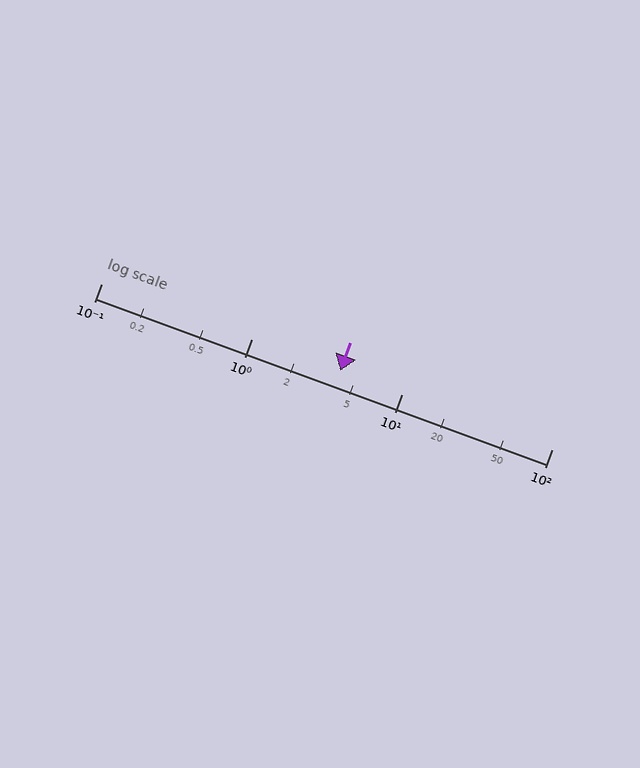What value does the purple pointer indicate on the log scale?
The pointer indicates approximately 3.9.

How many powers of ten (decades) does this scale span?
The scale spans 3 decades, from 0.1 to 100.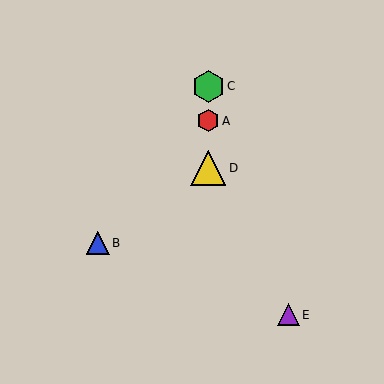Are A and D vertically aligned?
Yes, both are at x≈208.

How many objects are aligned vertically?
3 objects (A, C, D) are aligned vertically.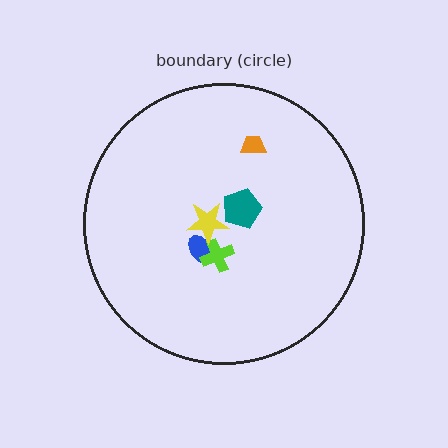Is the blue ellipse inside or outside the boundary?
Inside.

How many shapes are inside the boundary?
5 inside, 0 outside.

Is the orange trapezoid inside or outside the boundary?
Inside.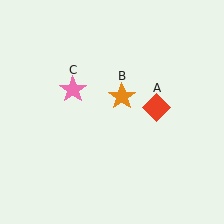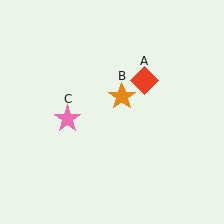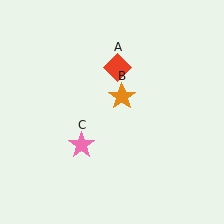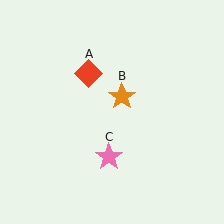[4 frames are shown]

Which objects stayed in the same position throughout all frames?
Orange star (object B) remained stationary.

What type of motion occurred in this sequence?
The red diamond (object A), pink star (object C) rotated counterclockwise around the center of the scene.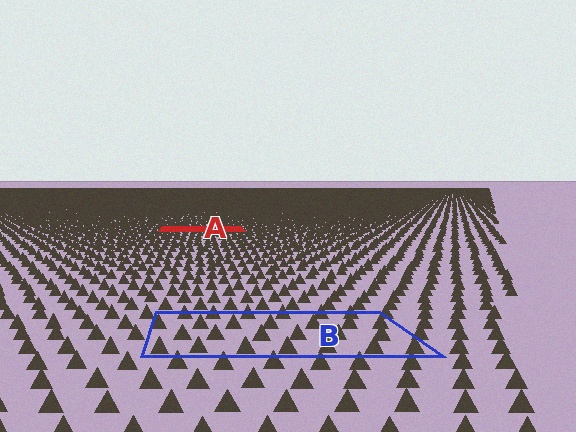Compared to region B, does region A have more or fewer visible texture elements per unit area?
Region A has more texture elements per unit area — they are packed more densely because it is farther away.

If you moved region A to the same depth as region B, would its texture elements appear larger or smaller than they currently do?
They would appear larger. At a closer depth, the same texture elements are projected at a bigger on-screen size.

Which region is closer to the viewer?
Region B is closer. The texture elements there are larger and more spread out.